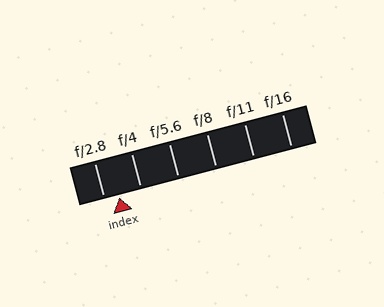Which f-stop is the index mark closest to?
The index mark is closest to f/2.8.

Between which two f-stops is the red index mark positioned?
The index mark is between f/2.8 and f/4.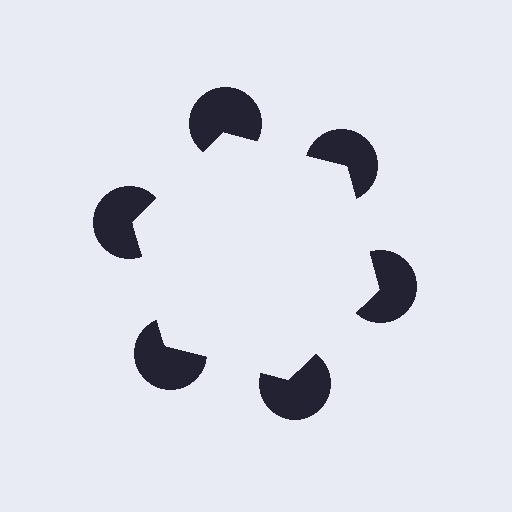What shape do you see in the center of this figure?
An illusory hexagon — its edges are inferred from the aligned wedge cuts in the pac-man discs, not physically drawn.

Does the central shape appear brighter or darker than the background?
It typically appears slightly brighter than the background, even though no actual brightness change is drawn.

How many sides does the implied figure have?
6 sides.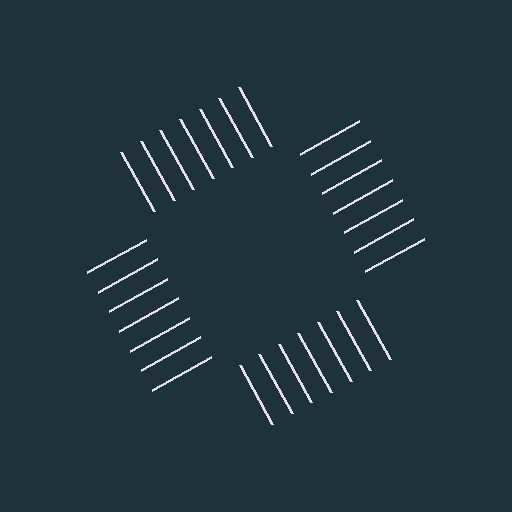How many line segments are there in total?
28 — 7 along each of the 4 edges.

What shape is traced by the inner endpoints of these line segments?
An illusory square — the line segments terminate on its edges but no continuous stroke is drawn.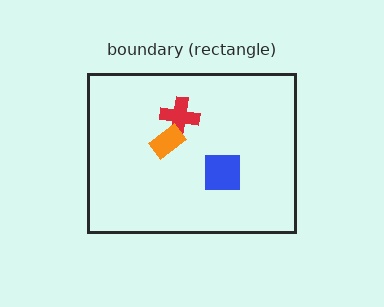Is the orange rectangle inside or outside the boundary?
Inside.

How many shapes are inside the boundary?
3 inside, 0 outside.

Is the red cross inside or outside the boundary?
Inside.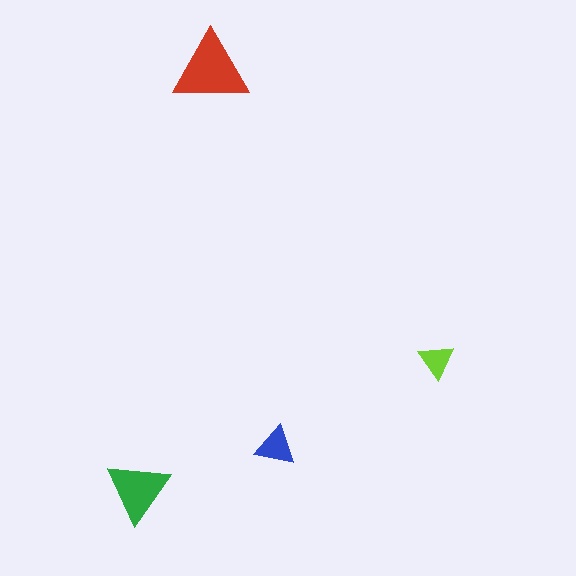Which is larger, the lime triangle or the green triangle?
The green one.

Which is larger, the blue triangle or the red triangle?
The red one.